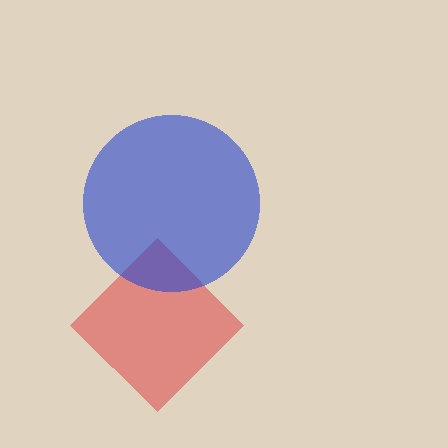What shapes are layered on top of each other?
The layered shapes are: a red diamond, a blue circle.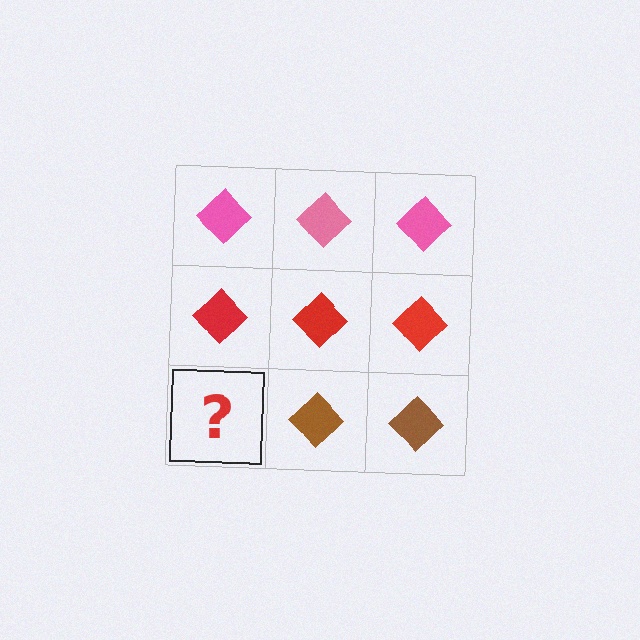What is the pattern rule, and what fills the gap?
The rule is that each row has a consistent color. The gap should be filled with a brown diamond.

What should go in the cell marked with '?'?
The missing cell should contain a brown diamond.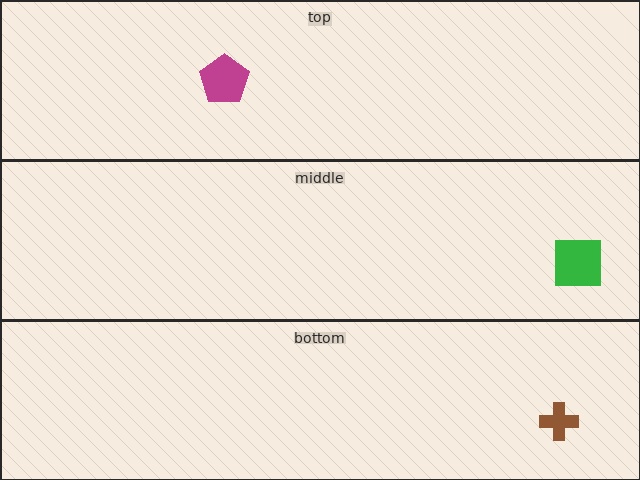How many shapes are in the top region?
1.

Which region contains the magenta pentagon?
The top region.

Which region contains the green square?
The middle region.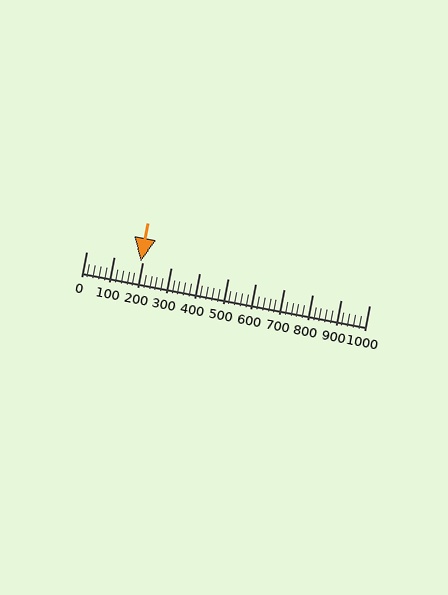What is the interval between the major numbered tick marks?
The major tick marks are spaced 100 units apart.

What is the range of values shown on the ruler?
The ruler shows values from 0 to 1000.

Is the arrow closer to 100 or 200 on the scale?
The arrow is closer to 200.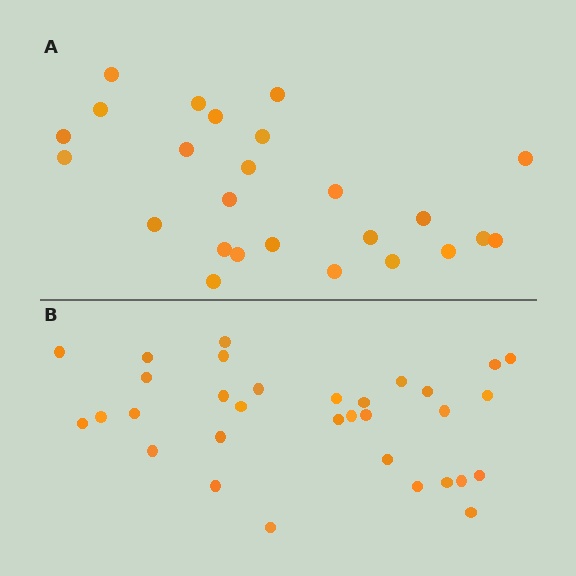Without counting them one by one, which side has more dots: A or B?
Region B (the bottom region) has more dots.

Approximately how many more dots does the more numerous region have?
Region B has roughly 8 or so more dots than region A.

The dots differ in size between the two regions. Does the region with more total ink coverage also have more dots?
No. Region A has more total ink coverage because its dots are larger, but region B actually contains more individual dots. Total area can be misleading — the number of items is what matters here.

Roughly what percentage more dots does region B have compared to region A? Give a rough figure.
About 30% more.